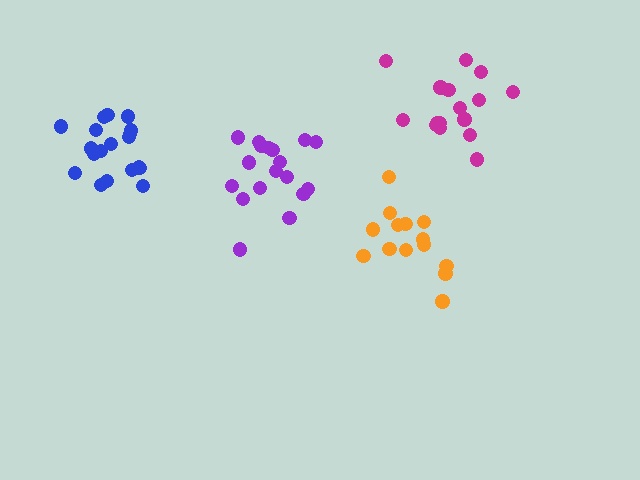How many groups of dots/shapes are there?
There are 4 groups.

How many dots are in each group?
Group 1: 19 dots, Group 2: 14 dots, Group 3: 16 dots, Group 4: 18 dots (67 total).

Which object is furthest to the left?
The blue cluster is leftmost.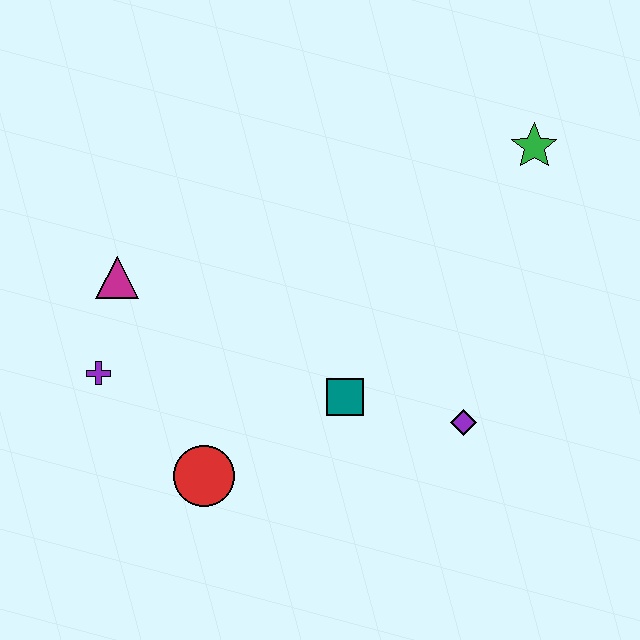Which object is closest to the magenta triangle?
The purple cross is closest to the magenta triangle.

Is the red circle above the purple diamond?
No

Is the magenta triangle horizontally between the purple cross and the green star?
Yes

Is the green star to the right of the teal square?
Yes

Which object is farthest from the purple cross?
The green star is farthest from the purple cross.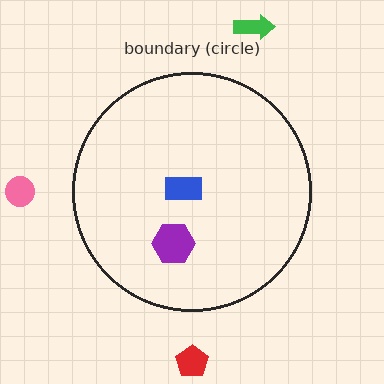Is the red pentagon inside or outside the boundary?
Outside.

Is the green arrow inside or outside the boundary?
Outside.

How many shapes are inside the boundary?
2 inside, 3 outside.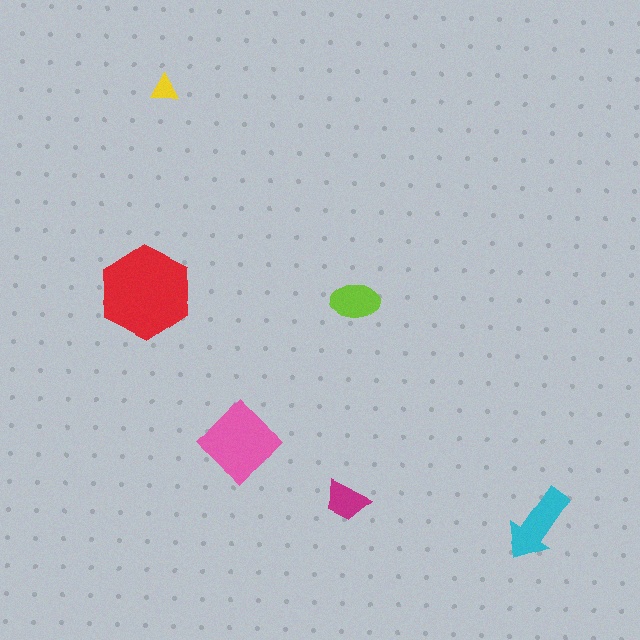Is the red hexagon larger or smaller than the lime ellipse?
Larger.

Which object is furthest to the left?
The red hexagon is leftmost.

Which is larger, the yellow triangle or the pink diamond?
The pink diamond.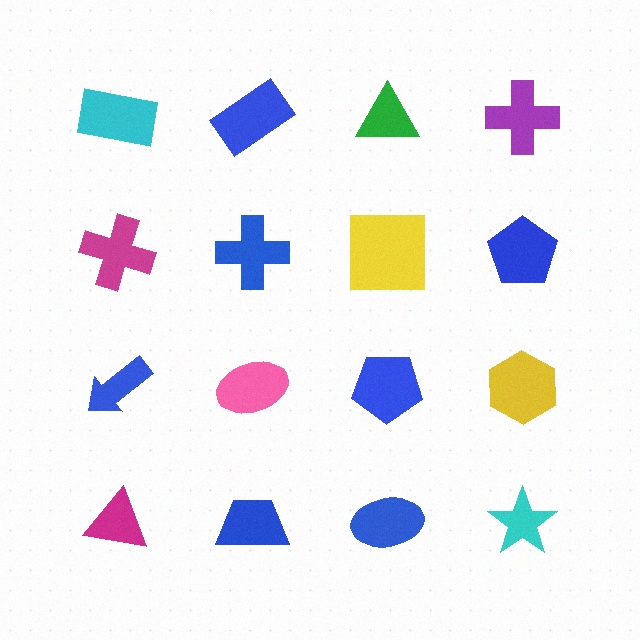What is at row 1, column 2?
A blue rectangle.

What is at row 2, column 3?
A yellow square.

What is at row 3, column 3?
A blue pentagon.